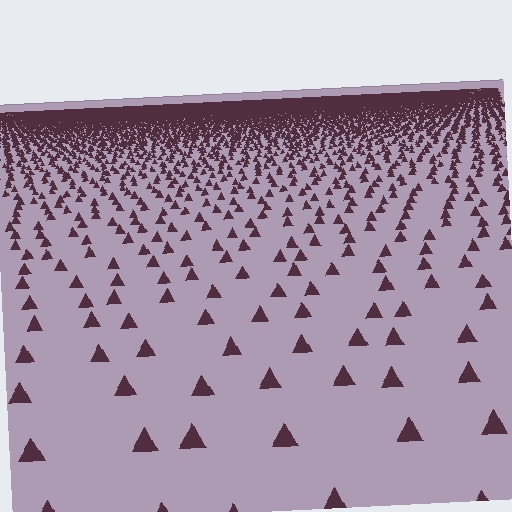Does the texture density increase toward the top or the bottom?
Density increases toward the top.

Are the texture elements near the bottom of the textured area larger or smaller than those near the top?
Larger. Near the bottom, elements are closer to the viewer and appear at a bigger on-screen size.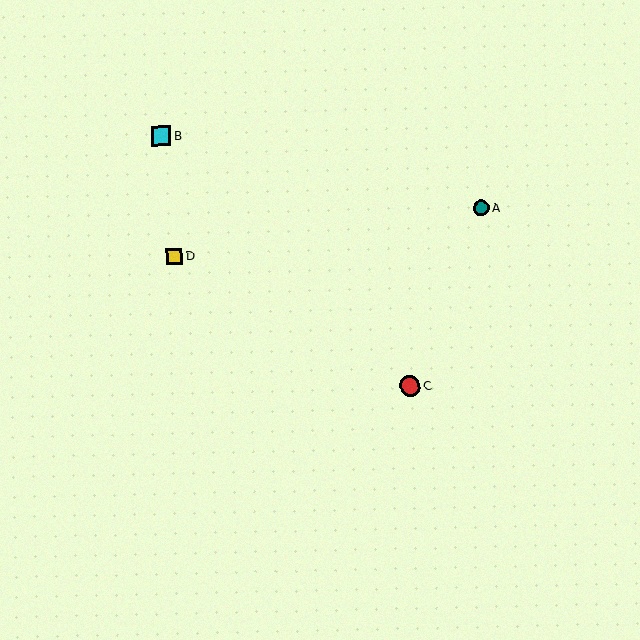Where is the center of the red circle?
The center of the red circle is at (410, 386).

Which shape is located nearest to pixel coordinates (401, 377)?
The red circle (labeled C) at (410, 386) is nearest to that location.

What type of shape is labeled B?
Shape B is a cyan square.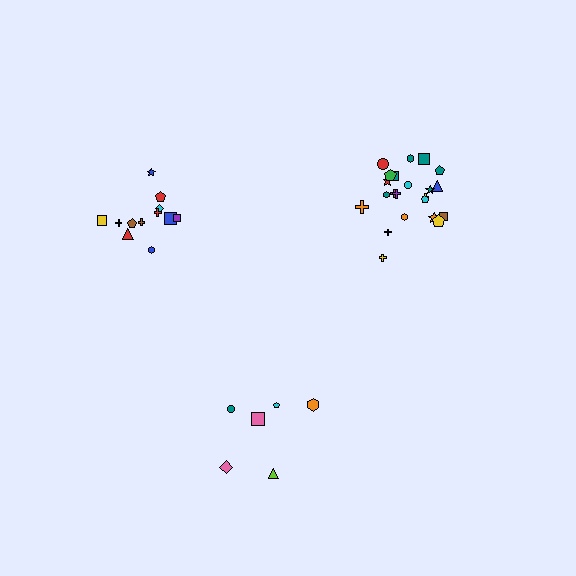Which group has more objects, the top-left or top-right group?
The top-right group.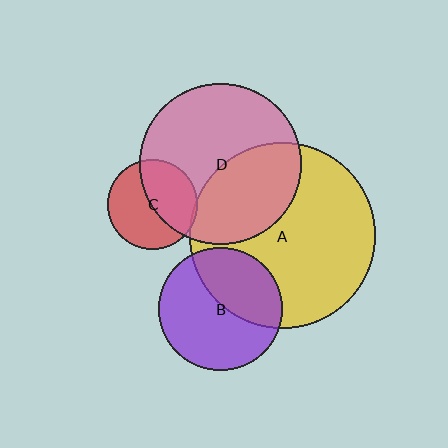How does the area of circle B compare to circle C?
Approximately 1.9 times.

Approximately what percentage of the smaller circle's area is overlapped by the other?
Approximately 40%.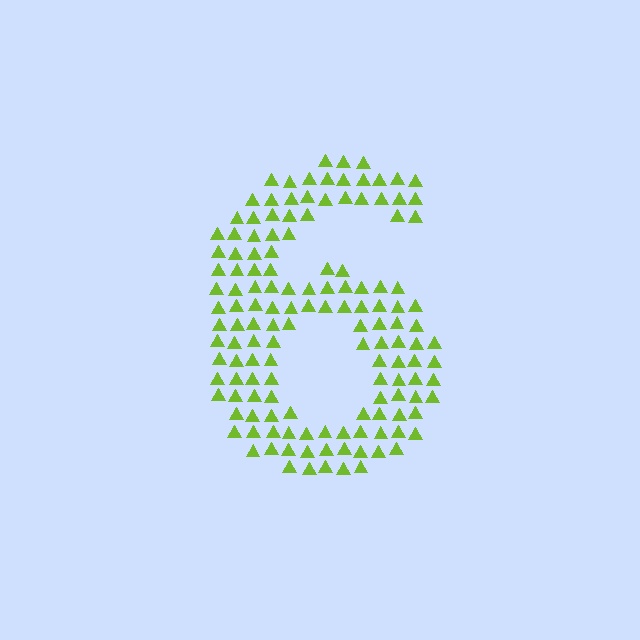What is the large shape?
The large shape is the digit 6.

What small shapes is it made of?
It is made of small triangles.